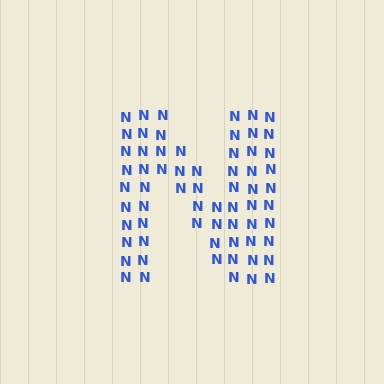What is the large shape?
The large shape is the letter N.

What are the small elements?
The small elements are letter N's.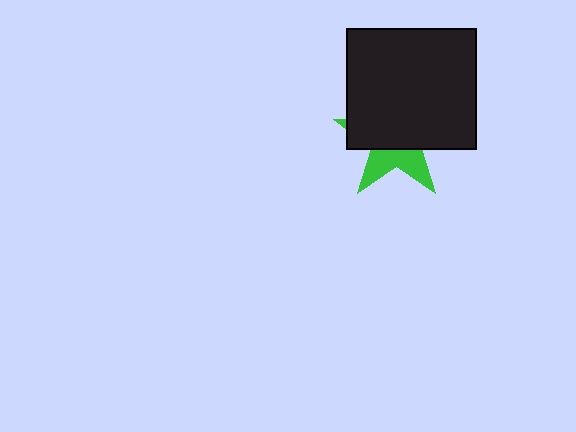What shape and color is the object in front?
The object in front is a black rectangle.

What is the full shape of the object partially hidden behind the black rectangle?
The partially hidden object is a green star.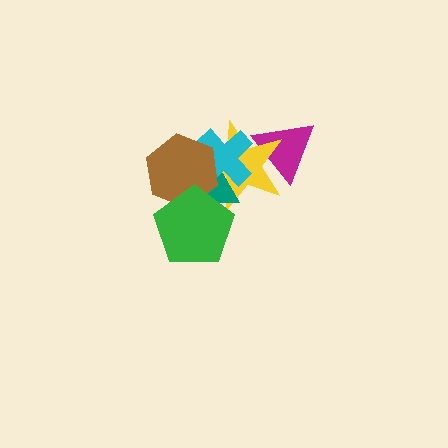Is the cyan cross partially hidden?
Yes, it is partially covered by another shape.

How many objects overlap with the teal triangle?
4 objects overlap with the teal triangle.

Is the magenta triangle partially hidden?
Yes, it is partially covered by another shape.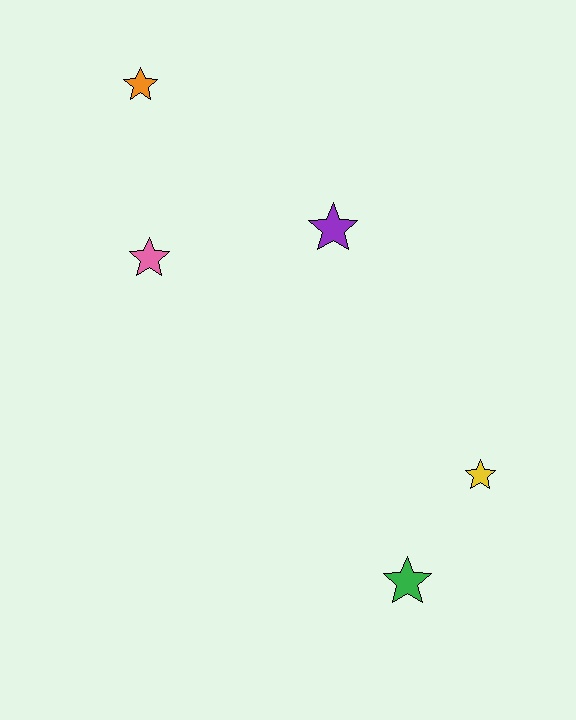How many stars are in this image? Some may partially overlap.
There are 5 stars.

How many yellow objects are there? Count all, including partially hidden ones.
There is 1 yellow object.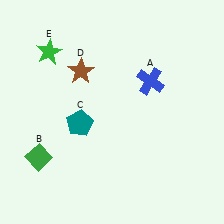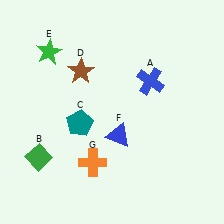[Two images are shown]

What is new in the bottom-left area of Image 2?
An orange cross (G) was added in the bottom-left area of Image 2.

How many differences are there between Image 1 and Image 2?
There are 2 differences between the two images.